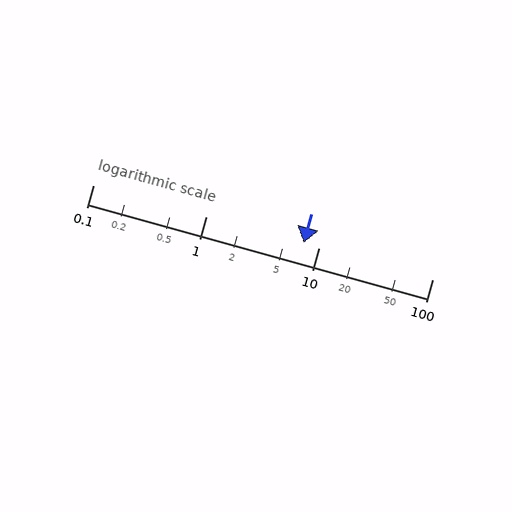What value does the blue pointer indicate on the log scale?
The pointer indicates approximately 7.3.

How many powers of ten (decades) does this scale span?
The scale spans 3 decades, from 0.1 to 100.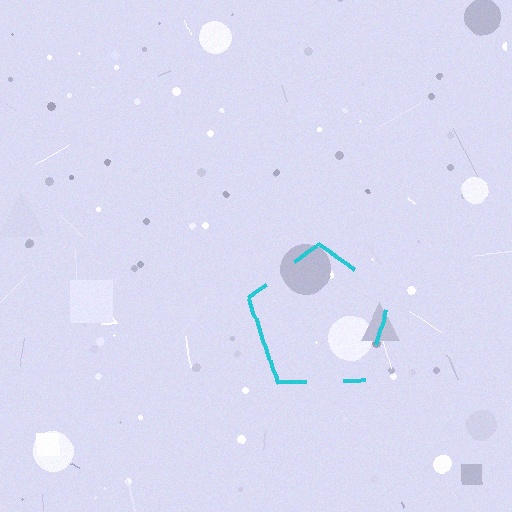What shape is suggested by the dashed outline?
The dashed outline suggests a pentagon.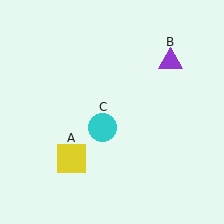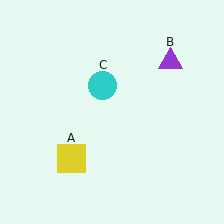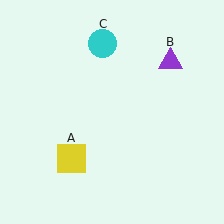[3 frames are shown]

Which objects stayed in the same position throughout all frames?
Yellow square (object A) and purple triangle (object B) remained stationary.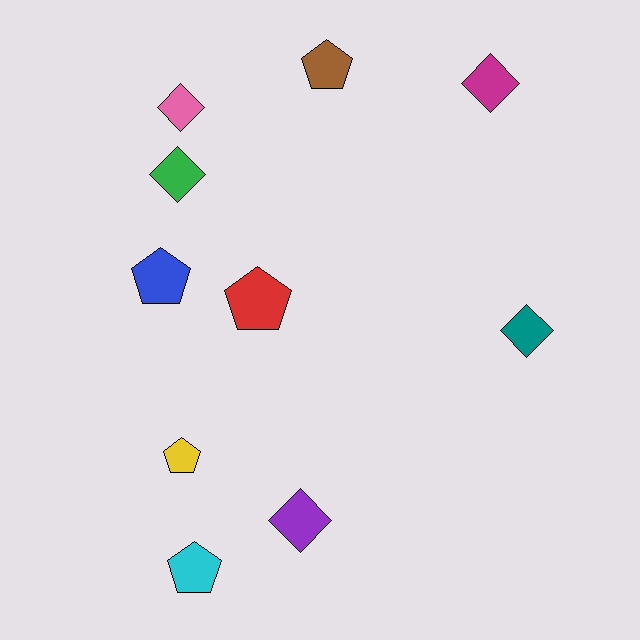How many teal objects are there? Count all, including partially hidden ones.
There is 1 teal object.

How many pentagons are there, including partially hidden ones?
There are 5 pentagons.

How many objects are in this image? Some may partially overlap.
There are 10 objects.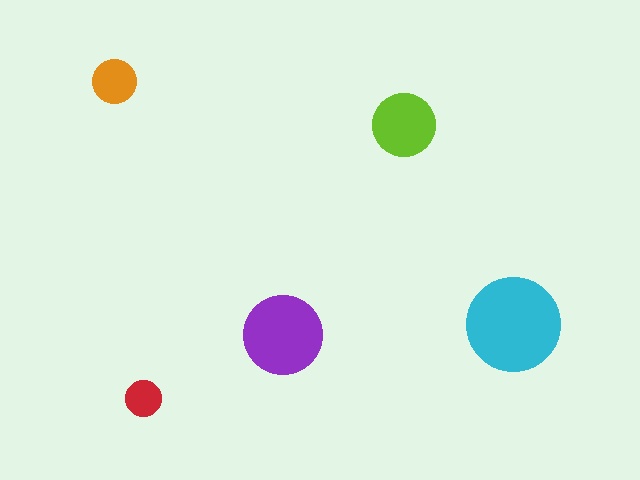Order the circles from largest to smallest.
the cyan one, the purple one, the lime one, the orange one, the red one.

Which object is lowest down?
The red circle is bottommost.